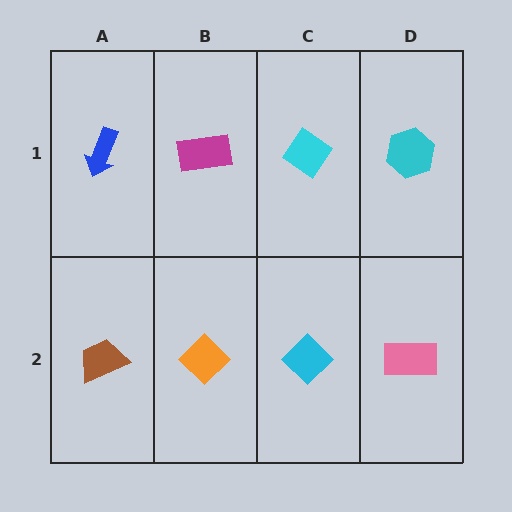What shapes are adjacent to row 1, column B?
An orange diamond (row 2, column B), a blue arrow (row 1, column A), a cyan diamond (row 1, column C).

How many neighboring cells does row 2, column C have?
3.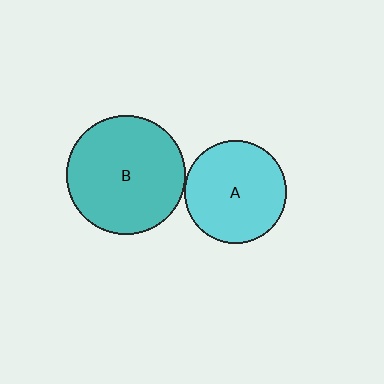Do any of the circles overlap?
No, none of the circles overlap.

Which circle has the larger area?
Circle B (teal).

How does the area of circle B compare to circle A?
Approximately 1.4 times.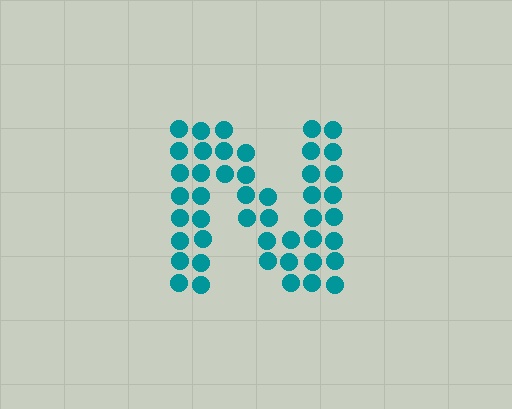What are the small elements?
The small elements are circles.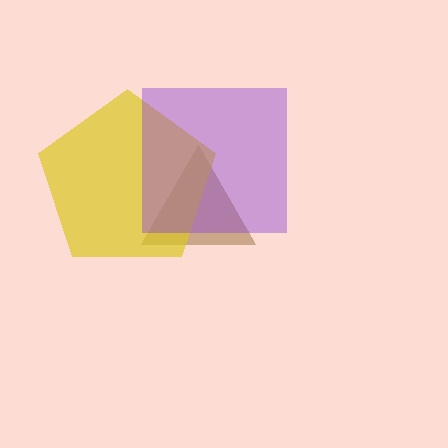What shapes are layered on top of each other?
The layered shapes are: a brown triangle, a yellow pentagon, a purple square.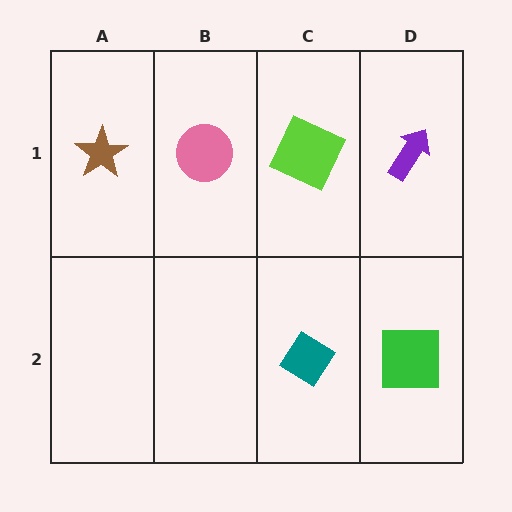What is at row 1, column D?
A purple arrow.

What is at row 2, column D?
A green square.